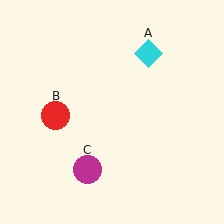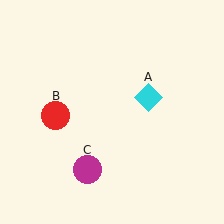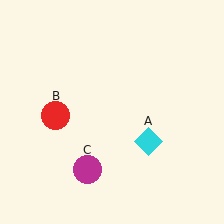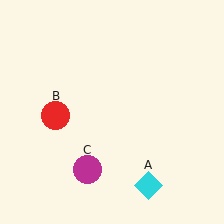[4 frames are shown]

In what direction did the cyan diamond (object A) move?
The cyan diamond (object A) moved down.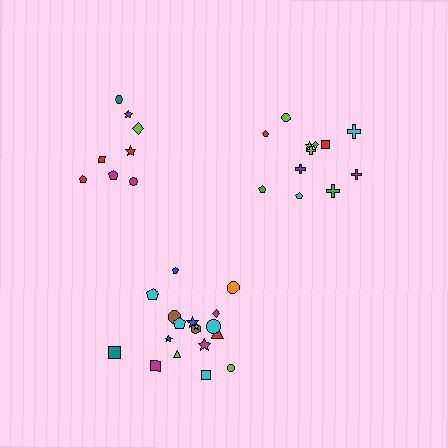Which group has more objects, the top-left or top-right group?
The top-right group.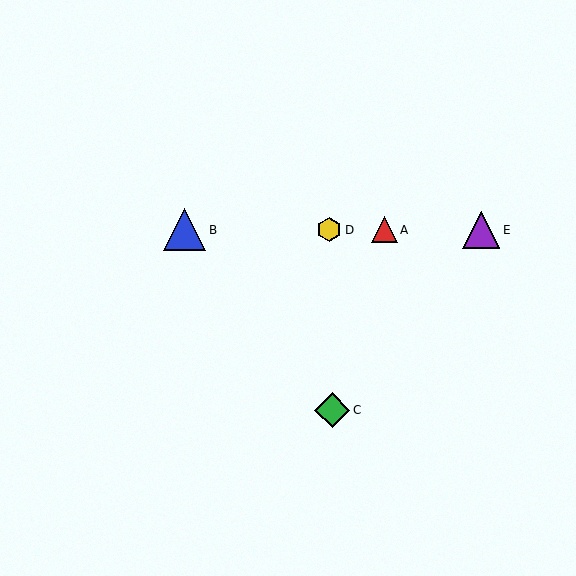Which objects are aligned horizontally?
Objects A, B, D, E are aligned horizontally.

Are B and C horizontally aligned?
No, B is at y≈230 and C is at y≈410.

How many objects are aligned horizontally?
4 objects (A, B, D, E) are aligned horizontally.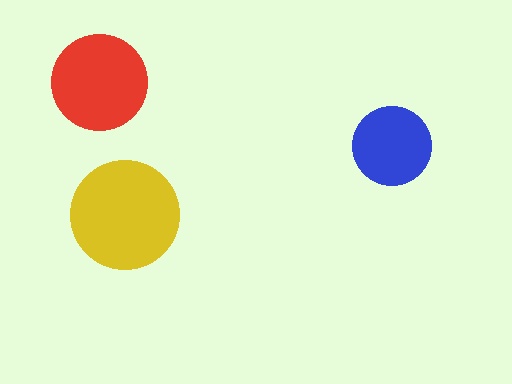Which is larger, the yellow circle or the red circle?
The yellow one.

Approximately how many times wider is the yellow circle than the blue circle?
About 1.5 times wider.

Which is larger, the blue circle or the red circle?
The red one.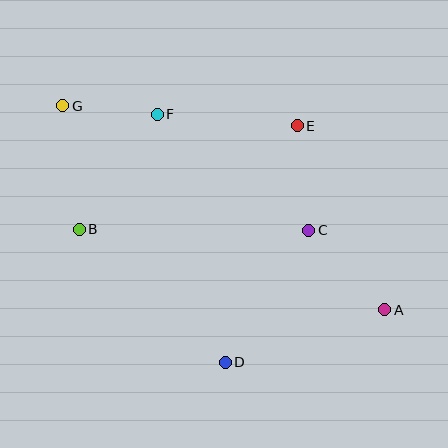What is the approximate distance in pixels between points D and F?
The distance between D and F is approximately 257 pixels.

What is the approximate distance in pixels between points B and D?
The distance between B and D is approximately 197 pixels.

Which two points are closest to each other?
Points F and G are closest to each other.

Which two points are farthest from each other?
Points A and G are farthest from each other.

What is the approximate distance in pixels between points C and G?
The distance between C and G is approximately 276 pixels.